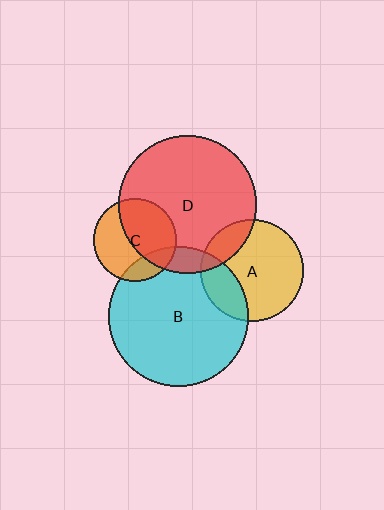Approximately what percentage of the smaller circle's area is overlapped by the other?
Approximately 10%.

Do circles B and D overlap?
Yes.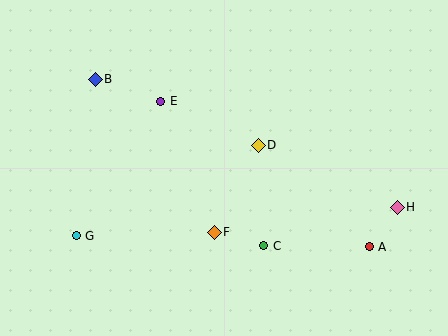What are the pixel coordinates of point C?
Point C is at (264, 246).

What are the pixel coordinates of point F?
Point F is at (214, 232).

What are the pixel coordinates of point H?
Point H is at (397, 207).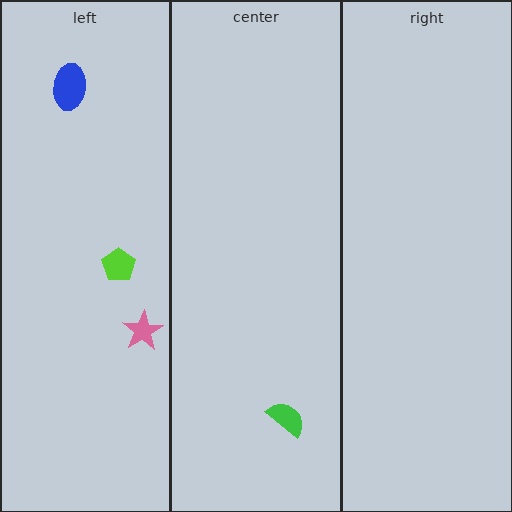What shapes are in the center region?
The green semicircle.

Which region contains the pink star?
The left region.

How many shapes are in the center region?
1.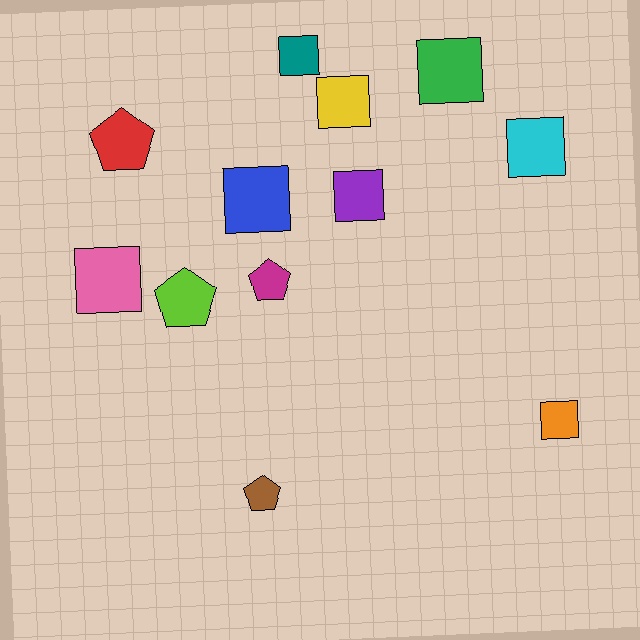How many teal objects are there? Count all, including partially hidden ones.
There is 1 teal object.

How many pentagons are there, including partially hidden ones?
There are 4 pentagons.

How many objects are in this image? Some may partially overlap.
There are 12 objects.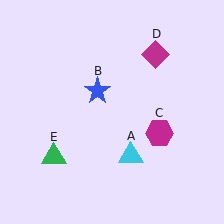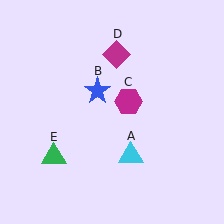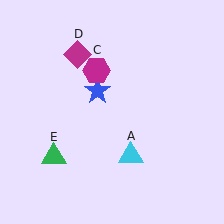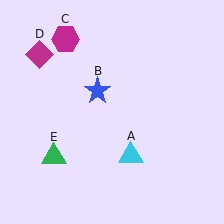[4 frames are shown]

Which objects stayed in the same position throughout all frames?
Cyan triangle (object A) and blue star (object B) and green triangle (object E) remained stationary.